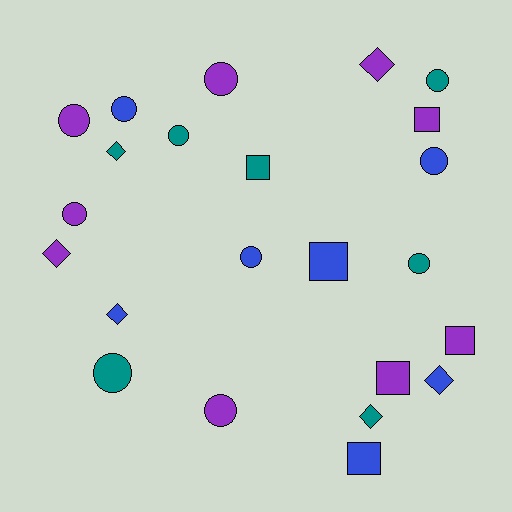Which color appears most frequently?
Purple, with 9 objects.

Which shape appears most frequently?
Circle, with 11 objects.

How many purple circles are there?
There are 4 purple circles.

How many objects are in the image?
There are 23 objects.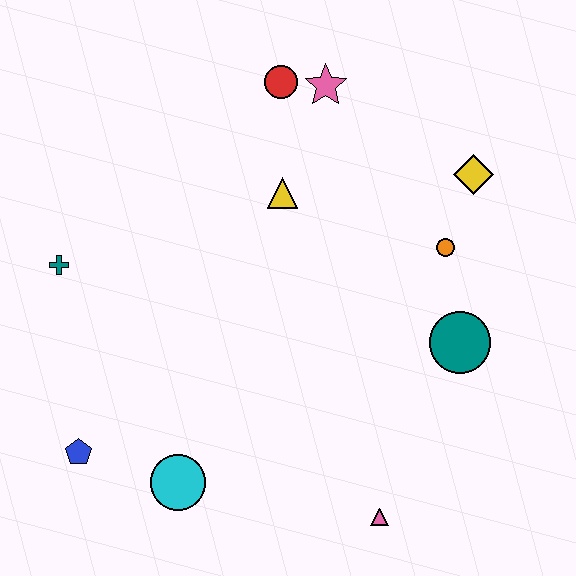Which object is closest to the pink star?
The red circle is closest to the pink star.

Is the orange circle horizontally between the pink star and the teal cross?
No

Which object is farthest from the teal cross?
The yellow diamond is farthest from the teal cross.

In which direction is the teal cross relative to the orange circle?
The teal cross is to the left of the orange circle.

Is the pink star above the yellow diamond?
Yes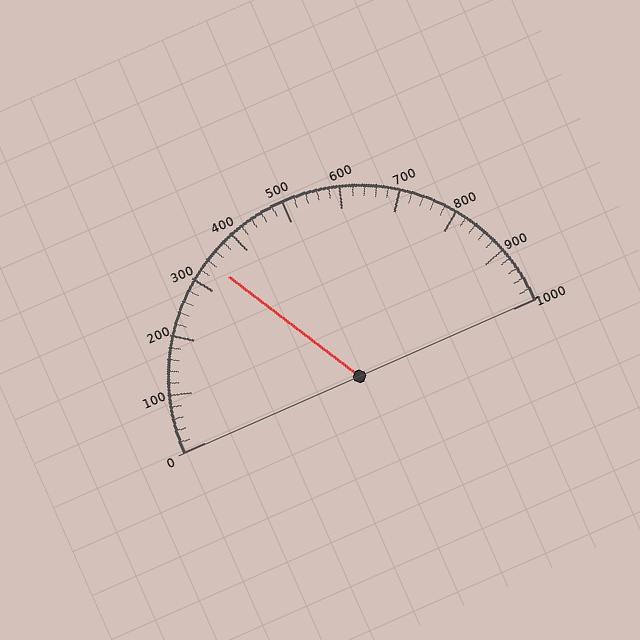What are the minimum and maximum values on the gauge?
The gauge ranges from 0 to 1000.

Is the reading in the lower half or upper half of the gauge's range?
The reading is in the lower half of the range (0 to 1000).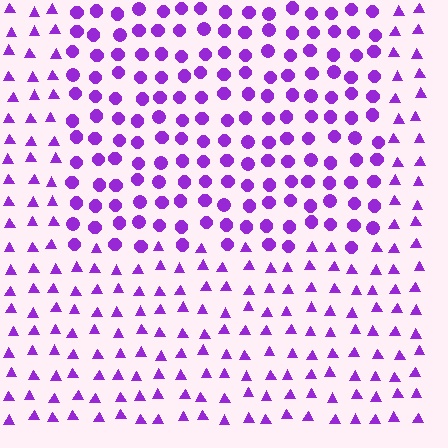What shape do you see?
I see a rectangle.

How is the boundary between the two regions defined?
The boundary is defined by a change in element shape: circles inside vs. triangles outside. All elements share the same color and spacing.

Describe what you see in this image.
The image is filled with small purple elements arranged in a uniform grid. A rectangle-shaped region contains circles, while the surrounding area contains triangles. The boundary is defined purely by the change in element shape.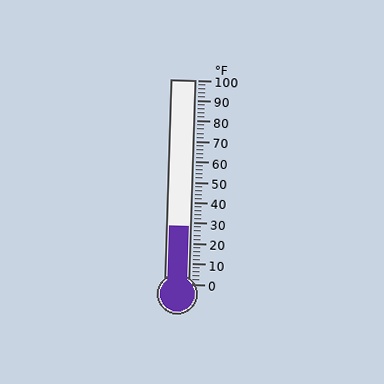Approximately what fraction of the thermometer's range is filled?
The thermometer is filled to approximately 30% of its range.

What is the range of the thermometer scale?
The thermometer scale ranges from 0°F to 100°F.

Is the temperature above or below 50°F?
The temperature is below 50°F.